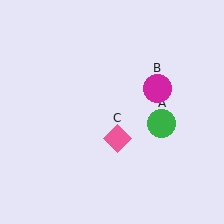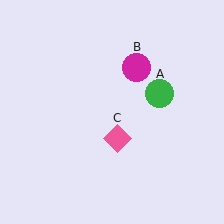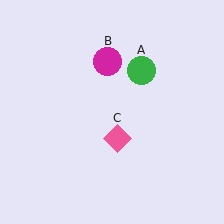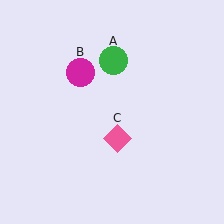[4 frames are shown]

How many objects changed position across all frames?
2 objects changed position: green circle (object A), magenta circle (object B).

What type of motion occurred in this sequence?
The green circle (object A), magenta circle (object B) rotated counterclockwise around the center of the scene.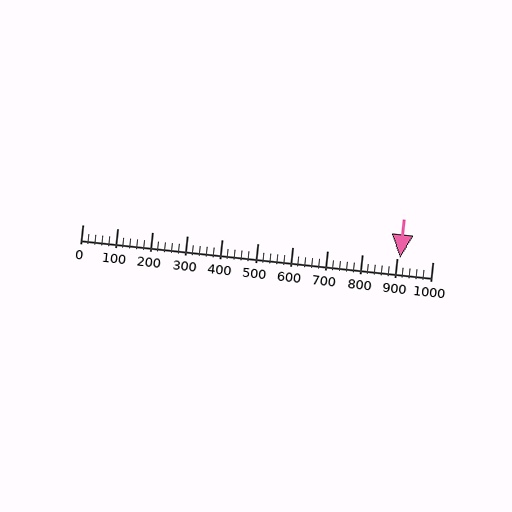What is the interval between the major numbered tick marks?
The major tick marks are spaced 100 units apart.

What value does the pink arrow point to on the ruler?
The pink arrow points to approximately 907.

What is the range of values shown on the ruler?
The ruler shows values from 0 to 1000.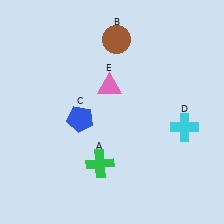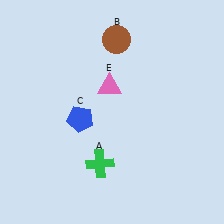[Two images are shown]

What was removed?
The cyan cross (D) was removed in Image 2.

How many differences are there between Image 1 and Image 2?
There is 1 difference between the two images.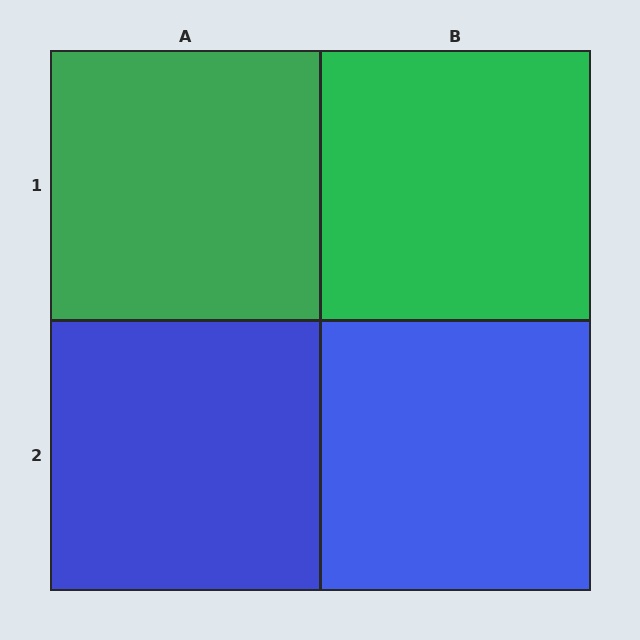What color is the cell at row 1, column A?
Green.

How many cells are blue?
2 cells are blue.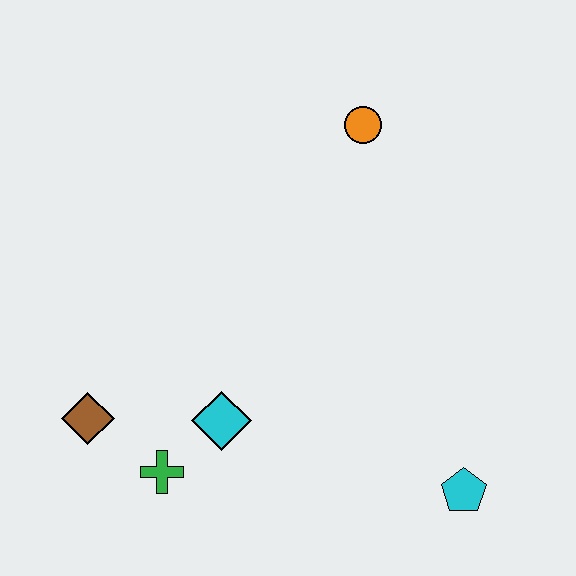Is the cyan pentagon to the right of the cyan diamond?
Yes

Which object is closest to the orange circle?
The cyan diamond is closest to the orange circle.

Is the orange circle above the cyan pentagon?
Yes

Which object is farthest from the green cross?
The orange circle is farthest from the green cross.